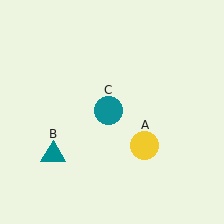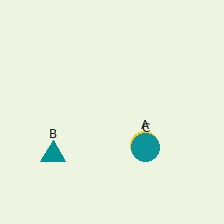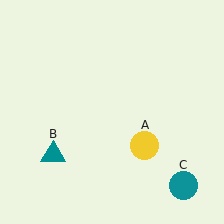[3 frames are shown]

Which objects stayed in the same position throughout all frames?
Yellow circle (object A) and teal triangle (object B) remained stationary.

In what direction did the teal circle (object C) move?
The teal circle (object C) moved down and to the right.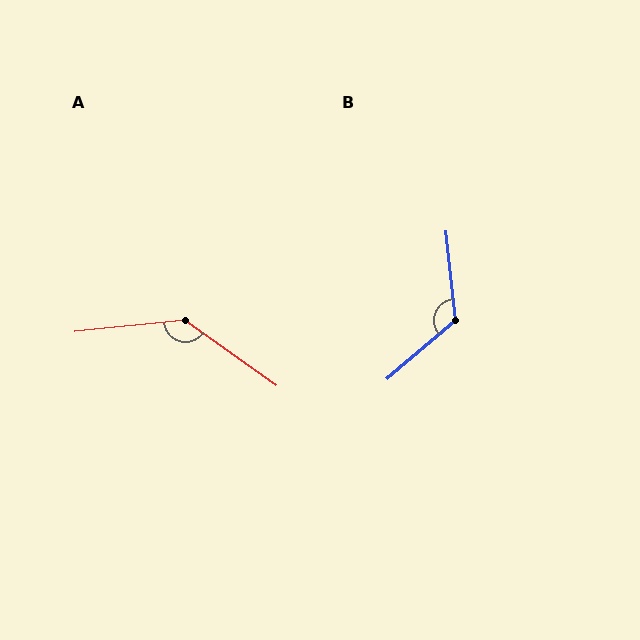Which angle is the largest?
A, at approximately 139 degrees.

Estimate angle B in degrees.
Approximately 124 degrees.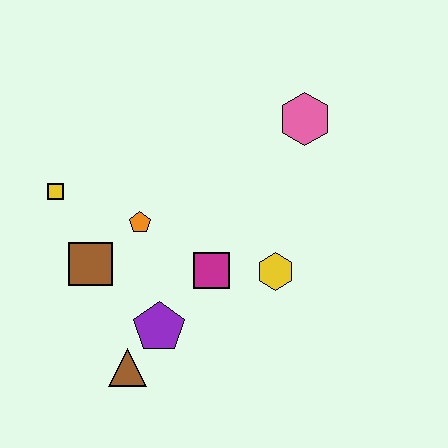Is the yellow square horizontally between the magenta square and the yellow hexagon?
No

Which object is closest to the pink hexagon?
The yellow hexagon is closest to the pink hexagon.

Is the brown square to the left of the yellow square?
No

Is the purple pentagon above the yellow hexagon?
No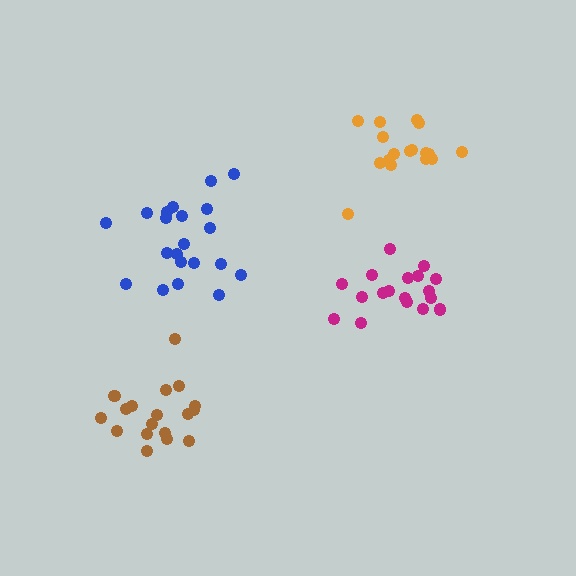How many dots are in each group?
Group 1: 19 dots, Group 2: 18 dots, Group 3: 21 dots, Group 4: 17 dots (75 total).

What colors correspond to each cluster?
The clusters are colored: magenta, brown, blue, orange.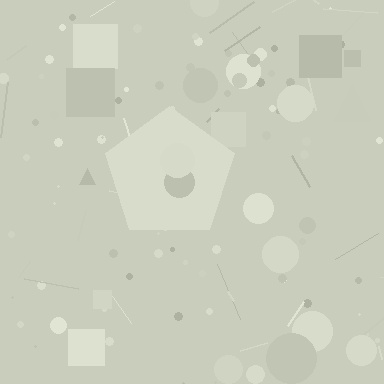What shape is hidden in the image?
A pentagon is hidden in the image.